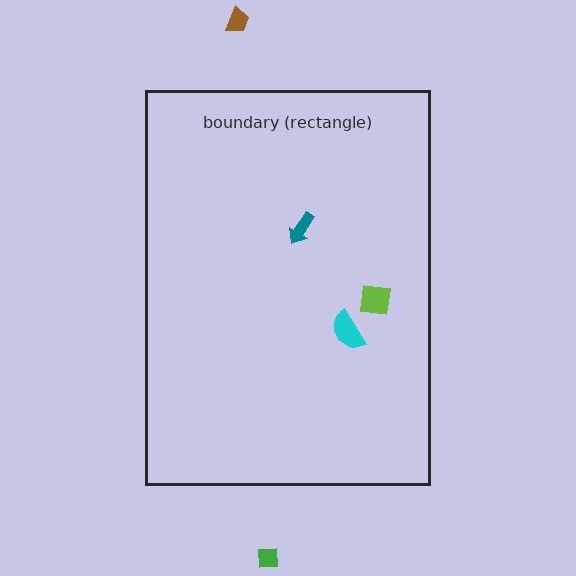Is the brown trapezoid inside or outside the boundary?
Outside.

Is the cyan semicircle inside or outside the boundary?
Inside.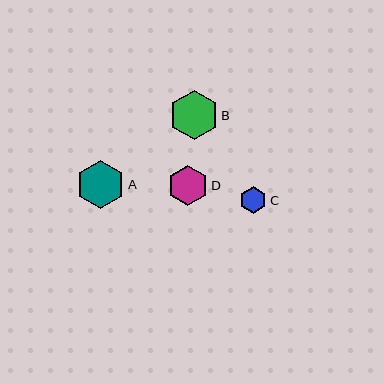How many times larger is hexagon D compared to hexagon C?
Hexagon D is approximately 1.5 times the size of hexagon C.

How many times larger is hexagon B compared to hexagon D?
Hexagon B is approximately 1.2 times the size of hexagon D.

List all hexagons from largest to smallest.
From largest to smallest: B, A, D, C.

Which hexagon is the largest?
Hexagon B is the largest with a size of approximately 49 pixels.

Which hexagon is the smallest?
Hexagon C is the smallest with a size of approximately 27 pixels.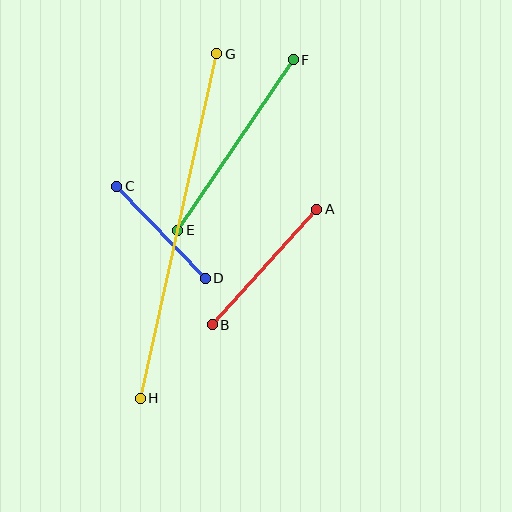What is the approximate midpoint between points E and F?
The midpoint is at approximately (236, 145) pixels.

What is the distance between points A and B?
The distance is approximately 155 pixels.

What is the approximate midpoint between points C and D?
The midpoint is at approximately (161, 232) pixels.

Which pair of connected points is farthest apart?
Points G and H are farthest apart.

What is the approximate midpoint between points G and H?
The midpoint is at approximately (178, 226) pixels.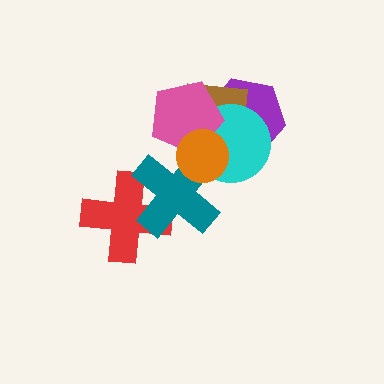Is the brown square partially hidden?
Yes, it is partially covered by another shape.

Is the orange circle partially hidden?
No, no other shape covers it.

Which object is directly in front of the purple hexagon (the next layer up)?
The brown square is directly in front of the purple hexagon.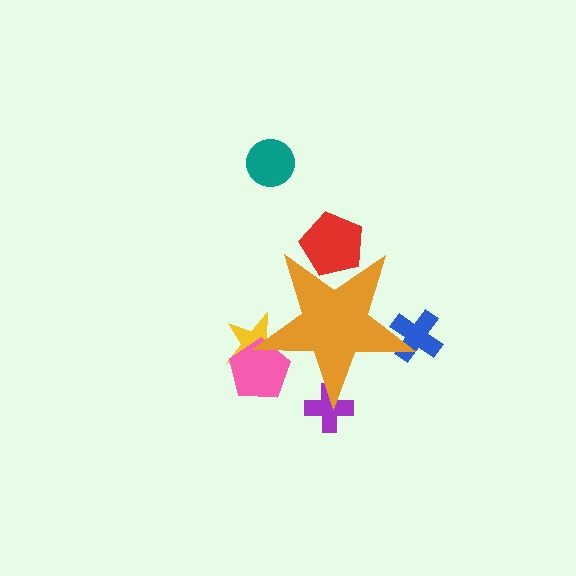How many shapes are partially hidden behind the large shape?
5 shapes are partially hidden.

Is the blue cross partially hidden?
Yes, the blue cross is partially hidden behind the orange star.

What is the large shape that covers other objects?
An orange star.